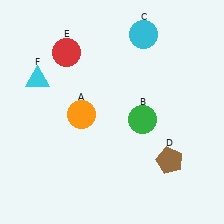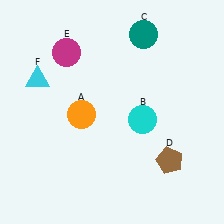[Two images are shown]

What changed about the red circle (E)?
In Image 1, E is red. In Image 2, it changed to magenta.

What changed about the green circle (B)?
In Image 1, B is green. In Image 2, it changed to cyan.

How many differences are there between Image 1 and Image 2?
There are 3 differences between the two images.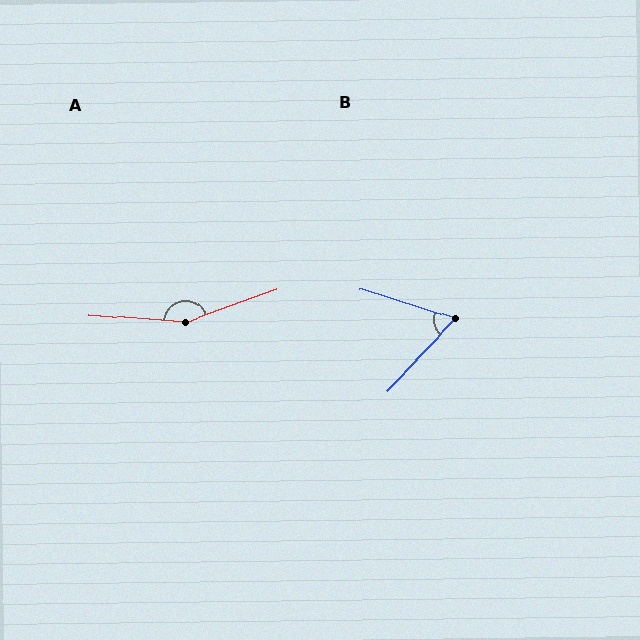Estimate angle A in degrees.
Approximately 156 degrees.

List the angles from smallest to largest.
B (64°), A (156°).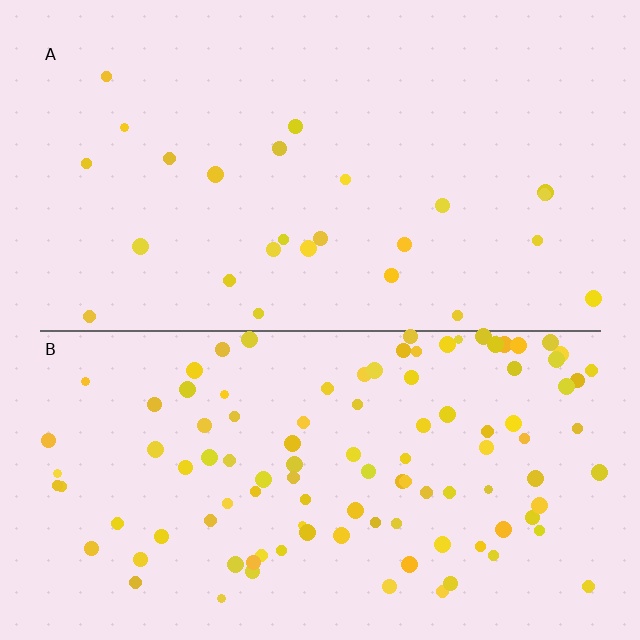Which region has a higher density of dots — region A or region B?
B (the bottom).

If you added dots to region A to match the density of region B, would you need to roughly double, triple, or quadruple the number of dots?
Approximately quadruple.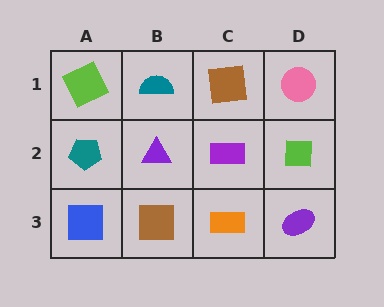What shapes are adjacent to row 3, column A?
A teal pentagon (row 2, column A), a brown square (row 3, column B).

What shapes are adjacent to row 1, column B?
A purple triangle (row 2, column B), a lime square (row 1, column A), a brown square (row 1, column C).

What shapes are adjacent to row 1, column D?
A lime square (row 2, column D), a brown square (row 1, column C).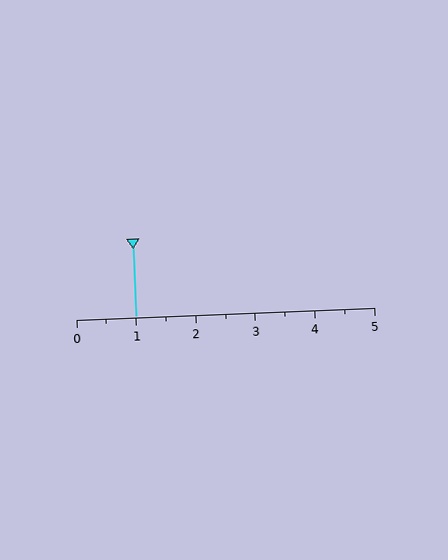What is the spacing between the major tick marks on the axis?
The major ticks are spaced 1 apart.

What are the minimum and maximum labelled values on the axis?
The axis runs from 0 to 5.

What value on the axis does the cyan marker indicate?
The marker indicates approximately 1.